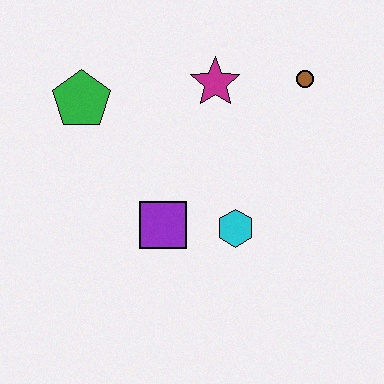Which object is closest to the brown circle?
The magenta star is closest to the brown circle.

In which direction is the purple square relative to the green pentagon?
The purple square is below the green pentagon.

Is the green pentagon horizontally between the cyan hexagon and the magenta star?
No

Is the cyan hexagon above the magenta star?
No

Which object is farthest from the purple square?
The brown circle is farthest from the purple square.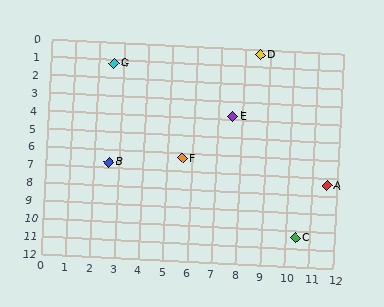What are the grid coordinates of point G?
Point G is at approximately (2.6, 1.2).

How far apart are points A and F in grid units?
Points A and F are about 6.1 grid units apart.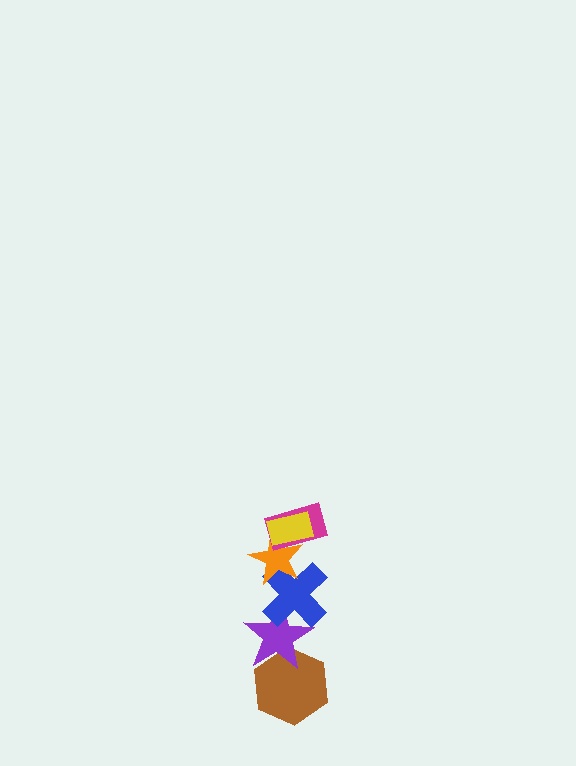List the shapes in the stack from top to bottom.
From top to bottom: the yellow rectangle, the magenta rectangle, the orange star, the blue cross, the purple star, the brown hexagon.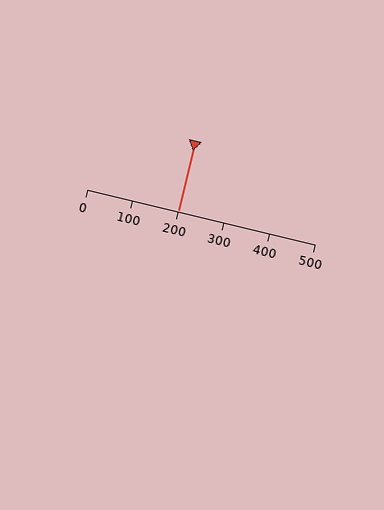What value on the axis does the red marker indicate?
The marker indicates approximately 200.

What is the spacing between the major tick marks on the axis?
The major ticks are spaced 100 apart.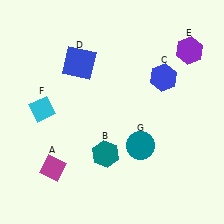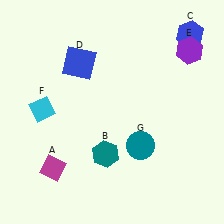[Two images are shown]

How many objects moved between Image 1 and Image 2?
1 object moved between the two images.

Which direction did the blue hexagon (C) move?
The blue hexagon (C) moved up.